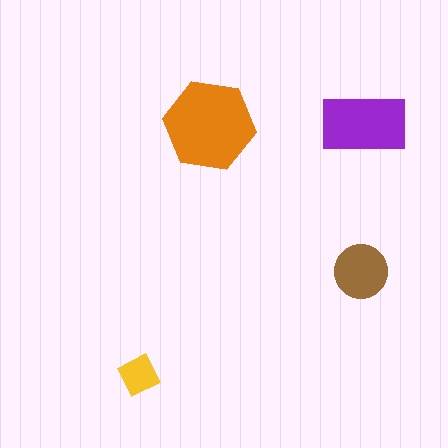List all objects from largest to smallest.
The orange hexagon, the purple rectangle, the brown circle, the yellow diamond.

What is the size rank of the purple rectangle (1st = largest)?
2nd.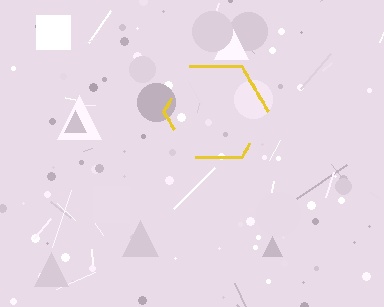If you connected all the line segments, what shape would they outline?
They would outline a hexagon.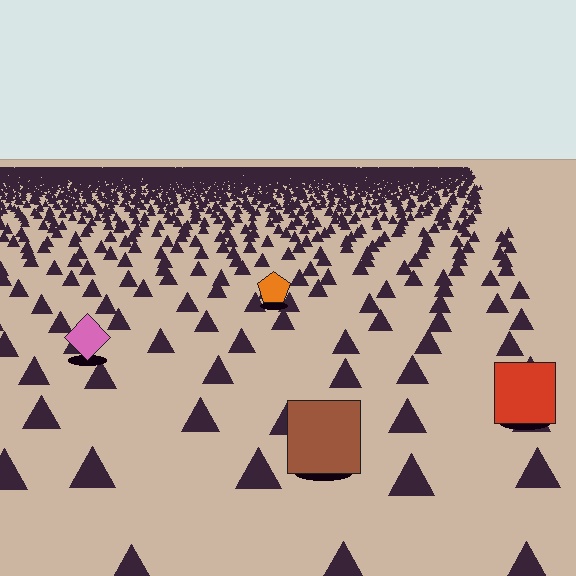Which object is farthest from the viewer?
The orange pentagon is farthest from the viewer. It appears smaller and the ground texture around it is denser.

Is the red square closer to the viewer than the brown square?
No. The brown square is closer — you can tell from the texture gradient: the ground texture is coarser near it.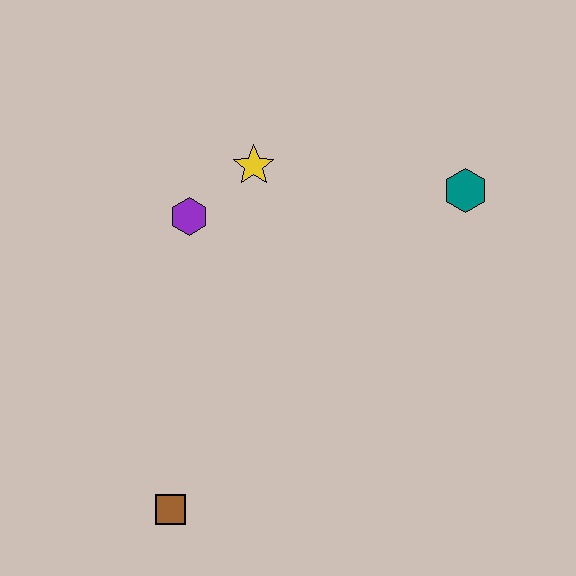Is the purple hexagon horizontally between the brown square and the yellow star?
Yes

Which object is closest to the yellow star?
The purple hexagon is closest to the yellow star.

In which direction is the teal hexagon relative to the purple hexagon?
The teal hexagon is to the right of the purple hexagon.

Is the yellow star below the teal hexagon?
No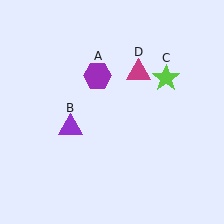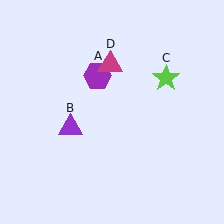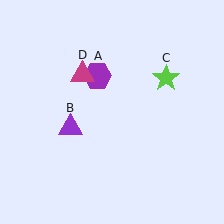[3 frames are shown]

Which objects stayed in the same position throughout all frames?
Purple hexagon (object A) and purple triangle (object B) and lime star (object C) remained stationary.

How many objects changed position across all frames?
1 object changed position: magenta triangle (object D).